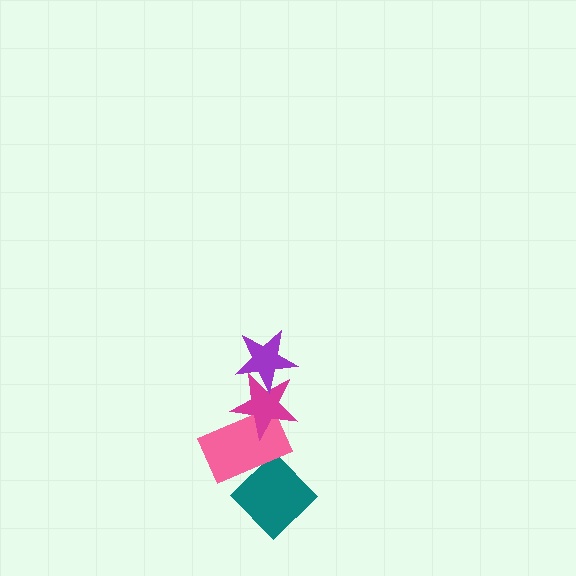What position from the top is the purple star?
The purple star is 1st from the top.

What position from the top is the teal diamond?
The teal diamond is 4th from the top.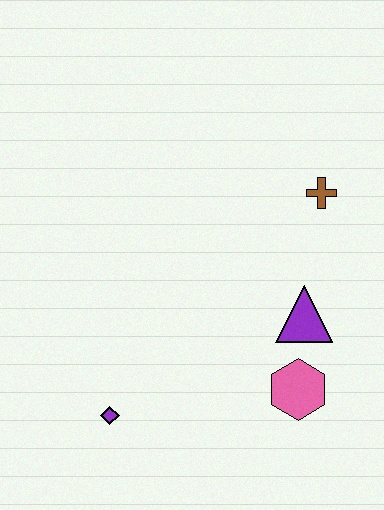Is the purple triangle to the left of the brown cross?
Yes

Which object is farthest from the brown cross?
The purple diamond is farthest from the brown cross.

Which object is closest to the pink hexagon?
The purple triangle is closest to the pink hexagon.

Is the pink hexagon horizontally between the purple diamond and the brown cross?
Yes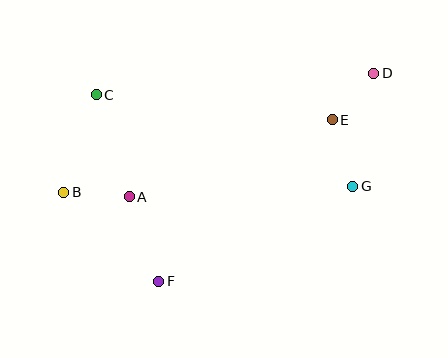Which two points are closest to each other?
Points D and E are closest to each other.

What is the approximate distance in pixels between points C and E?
The distance between C and E is approximately 237 pixels.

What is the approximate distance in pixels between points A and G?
The distance between A and G is approximately 224 pixels.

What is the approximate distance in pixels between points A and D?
The distance between A and D is approximately 274 pixels.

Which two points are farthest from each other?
Points B and D are farthest from each other.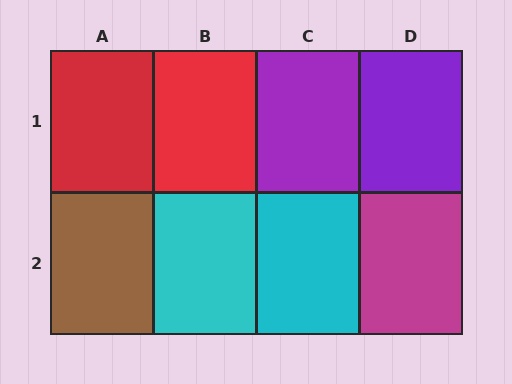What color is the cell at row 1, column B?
Red.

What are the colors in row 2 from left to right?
Brown, cyan, cyan, magenta.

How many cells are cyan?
2 cells are cyan.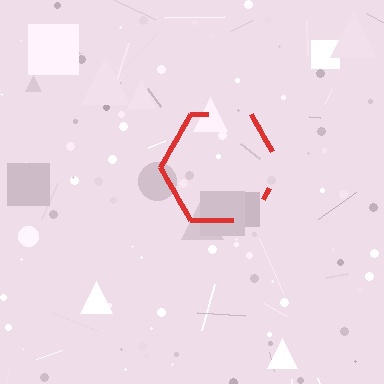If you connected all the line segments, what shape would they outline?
They would outline a hexagon.